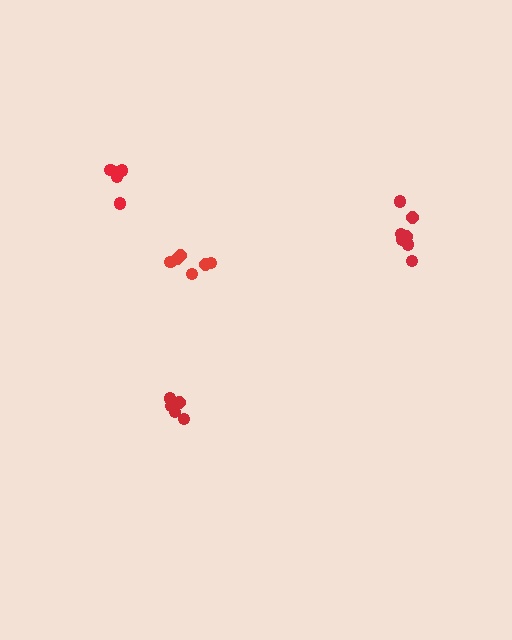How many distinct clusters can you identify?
There are 4 distinct clusters.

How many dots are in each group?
Group 1: 6 dots, Group 2: 7 dots, Group 3: 5 dots, Group 4: 5 dots (23 total).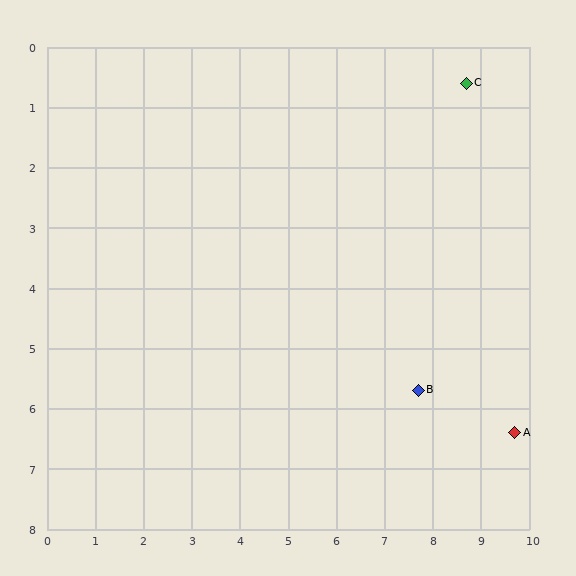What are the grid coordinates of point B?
Point B is at approximately (7.7, 5.7).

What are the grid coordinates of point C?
Point C is at approximately (8.7, 0.6).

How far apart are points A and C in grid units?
Points A and C are about 5.9 grid units apart.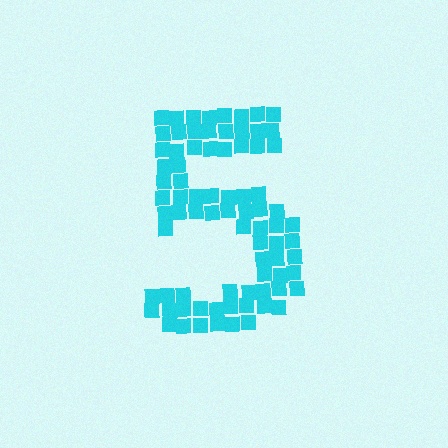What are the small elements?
The small elements are squares.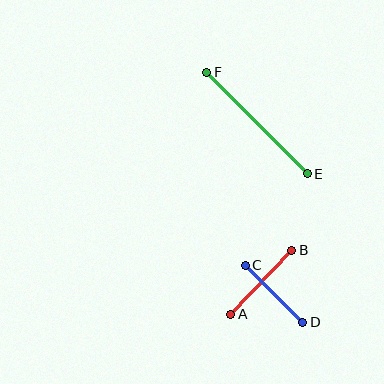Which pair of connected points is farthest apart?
Points E and F are farthest apart.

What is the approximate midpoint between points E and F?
The midpoint is at approximately (257, 123) pixels.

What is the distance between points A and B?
The distance is approximately 89 pixels.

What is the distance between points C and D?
The distance is approximately 81 pixels.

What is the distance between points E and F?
The distance is approximately 143 pixels.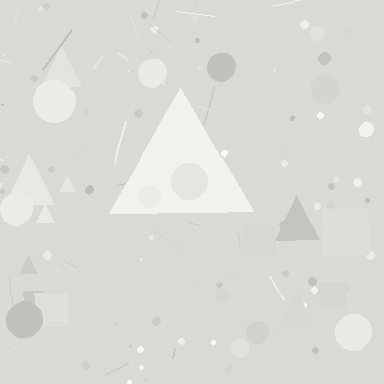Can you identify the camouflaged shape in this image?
The camouflaged shape is a triangle.